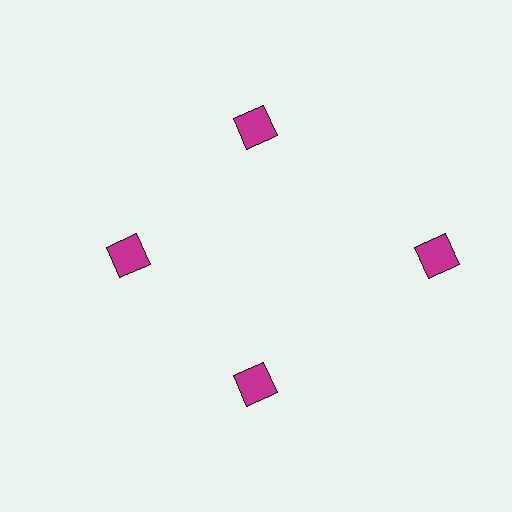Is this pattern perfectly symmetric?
No. The 4 magenta diamonds are arranged in a ring, but one element near the 3 o'clock position is pushed outward from the center, breaking the 4-fold rotational symmetry.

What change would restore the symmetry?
The symmetry would be restored by moving it inward, back onto the ring so that all 4 diamonds sit at equal angles and equal distance from the center.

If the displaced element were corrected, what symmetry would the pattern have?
It would have 4-fold rotational symmetry — the pattern would map onto itself every 90 degrees.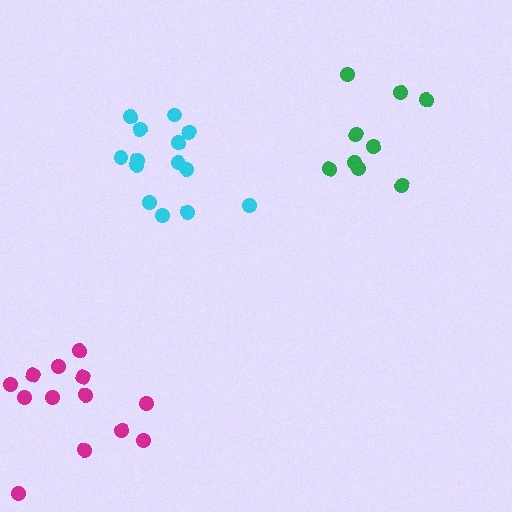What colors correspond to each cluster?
The clusters are colored: cyan, green, magenta.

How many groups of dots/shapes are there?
There are 3 groups.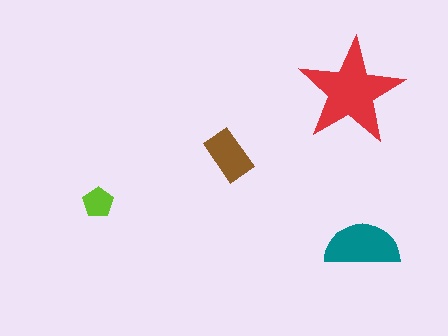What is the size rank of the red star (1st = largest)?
1st.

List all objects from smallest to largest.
The lime pentagon, the brown rectangle, the teal semicircle, the red star.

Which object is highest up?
The red star is topmost.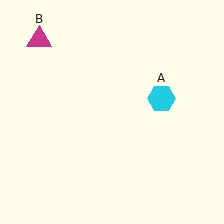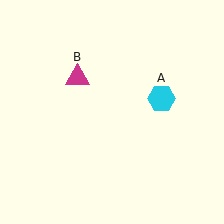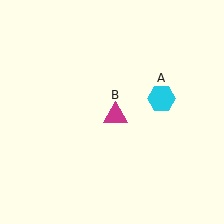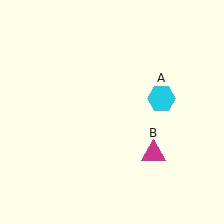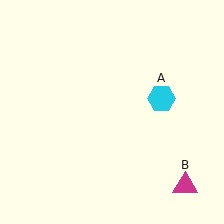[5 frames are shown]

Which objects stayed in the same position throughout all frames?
Cyan hexagon (object A) remained stationary.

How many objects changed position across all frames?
1 object changed position: magenta triangle (object B).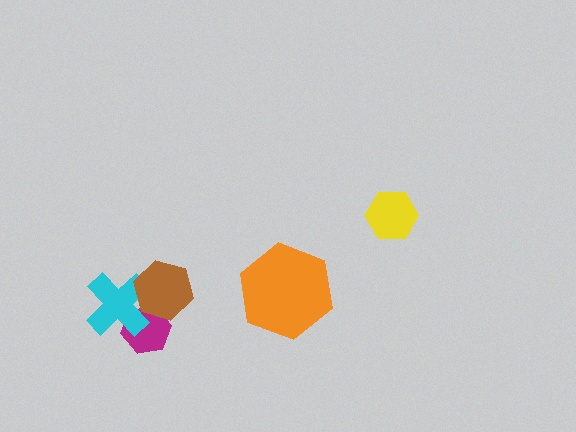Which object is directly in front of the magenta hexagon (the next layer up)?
The cyan cross is directly in front of the magenta hexagon.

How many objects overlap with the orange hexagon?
0 objects overlap with the orange hexagon.